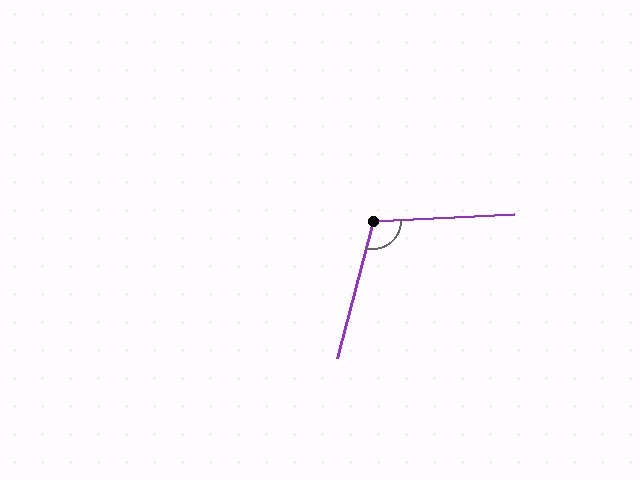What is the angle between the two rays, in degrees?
Approximately 107 degrees.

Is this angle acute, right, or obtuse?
It is obtuse.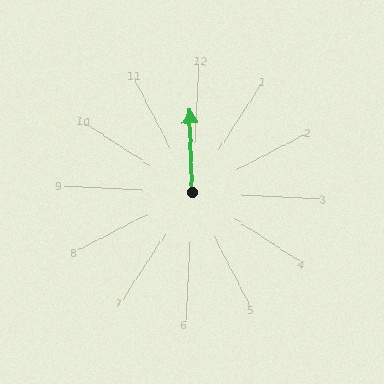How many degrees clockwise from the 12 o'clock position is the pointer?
Approximately 355 degrees.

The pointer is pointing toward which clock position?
Roughly 12 o'clock.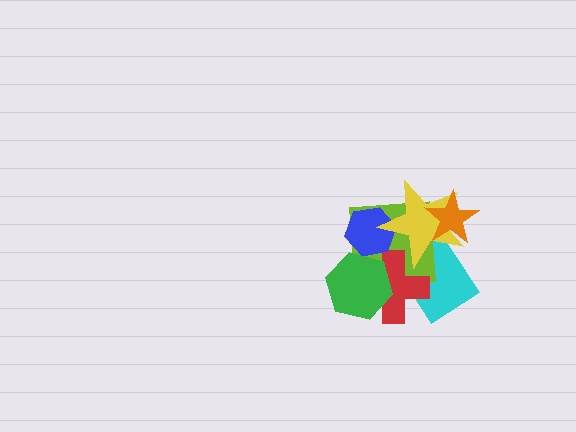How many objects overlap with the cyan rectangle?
5 objects overlap with the cyan rectangle.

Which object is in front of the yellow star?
The orange star is in front of the yellow star.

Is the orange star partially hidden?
No, no other shape covers it.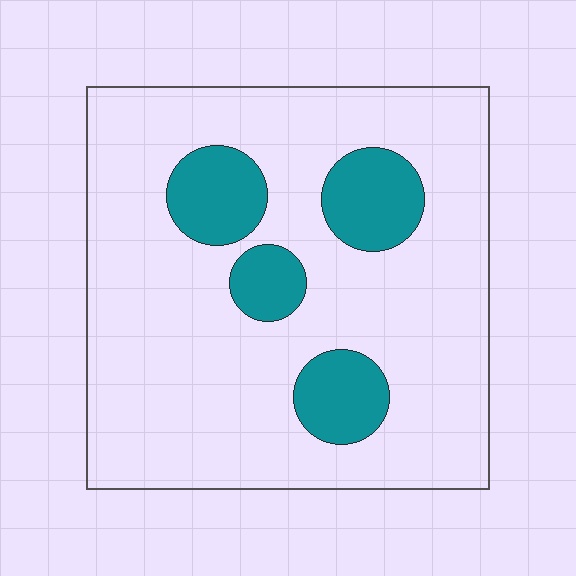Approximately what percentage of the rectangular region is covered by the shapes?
Approximately 20%.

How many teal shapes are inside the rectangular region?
4.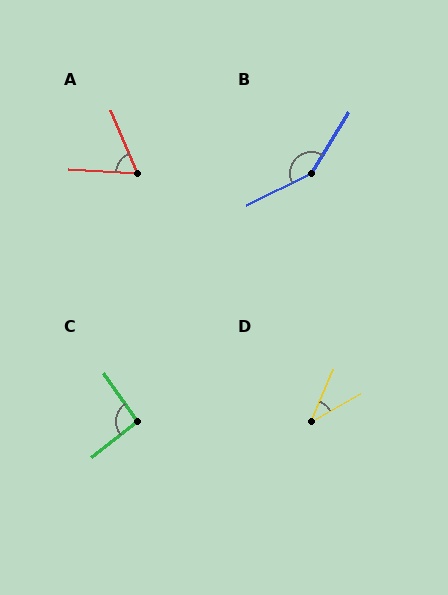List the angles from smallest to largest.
D (37°), A (64°), C (94°), B (148°).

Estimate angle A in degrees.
Approximately 64 degrees.